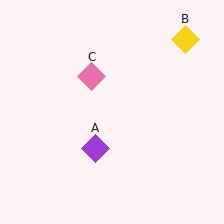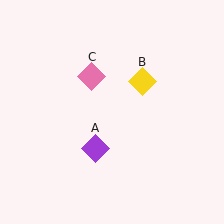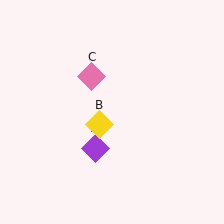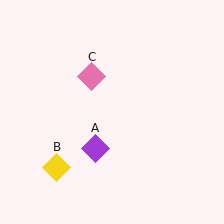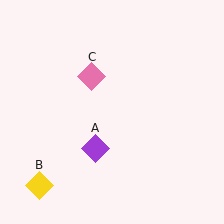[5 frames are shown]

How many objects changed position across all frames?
1 object changed position: yellow diamond (object B).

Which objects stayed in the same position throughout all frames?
Purple diamond (object A) and pink diamond (object C) remained stationary.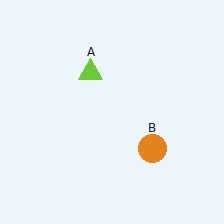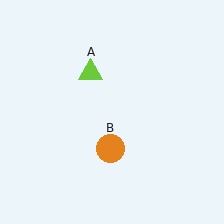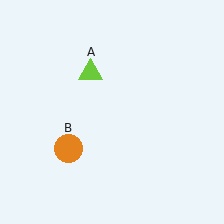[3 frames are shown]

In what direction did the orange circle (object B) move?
The orange circle (object B) moved left.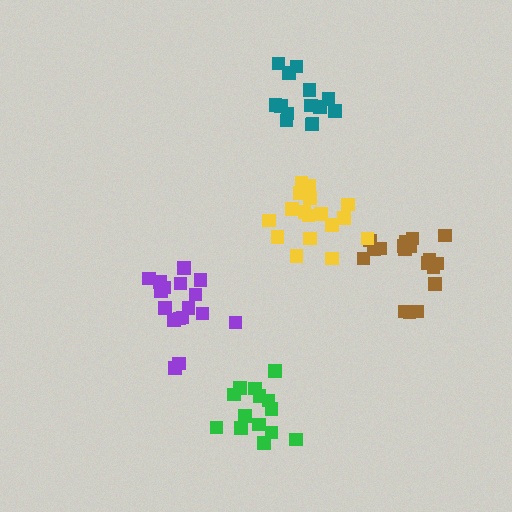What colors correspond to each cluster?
The clusters are colored: brown, green, teal, purple, yellow.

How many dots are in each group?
Group 1: 18 dots, Group 2: 14 dots, Group 3: 14 dots, Group 4: 17 dots, Group 5: 17 dots (80 total).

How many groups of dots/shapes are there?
There are 5 groups.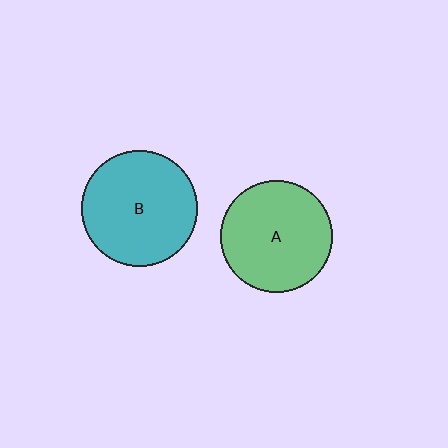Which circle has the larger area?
Circle B (teal).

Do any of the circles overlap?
No, none of the circles overlap.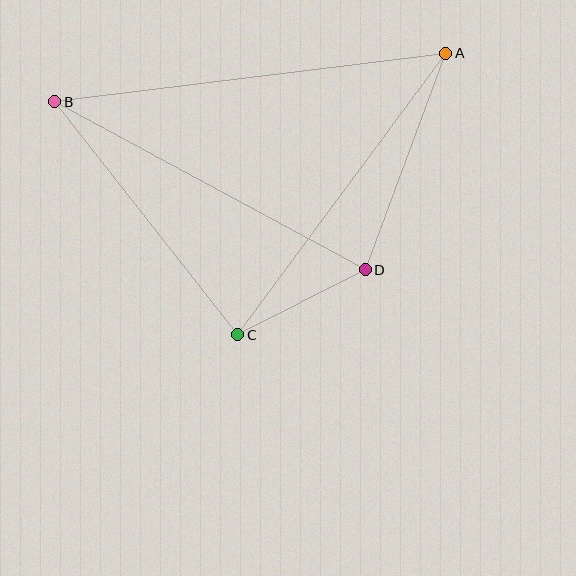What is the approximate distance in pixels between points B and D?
The distance between B and D is approximately 353 pixels.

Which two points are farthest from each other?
Points A and B are farthest from each other.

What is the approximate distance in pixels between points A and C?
The distance between A and C is approximately 350 pixels.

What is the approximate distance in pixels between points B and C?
The distance between B and C is approximately 296 pixels.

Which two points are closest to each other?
Points C and D are closest to each other.